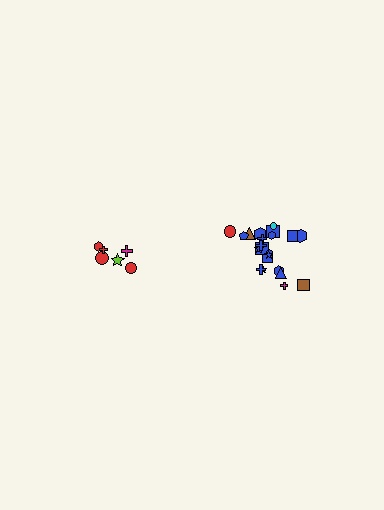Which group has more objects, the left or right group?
The right group.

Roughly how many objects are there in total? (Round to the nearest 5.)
Roughly 30 objects in total.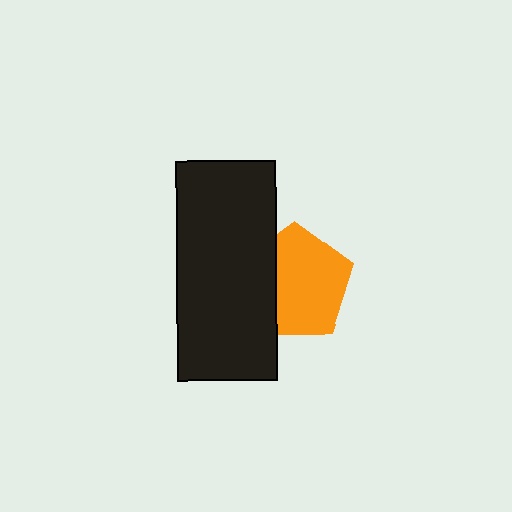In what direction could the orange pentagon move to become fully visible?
The orange pentagon could move right. That would shift it out from behind the black rectangle entirely.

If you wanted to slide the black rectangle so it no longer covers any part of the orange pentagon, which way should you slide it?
Slide it left — that is the most direct way to separate the two shapes.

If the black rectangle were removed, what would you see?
You would see the complete orange pentagon.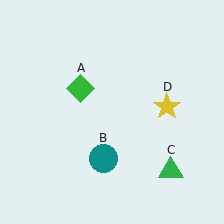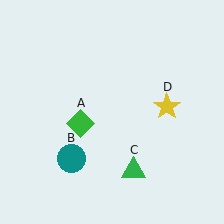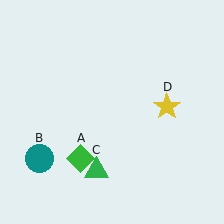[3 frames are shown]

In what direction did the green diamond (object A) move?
The green diamond (object A) moved down.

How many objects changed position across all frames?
3 objects changed position: green diamond (object A), teal circle (object B), green triangle (object C).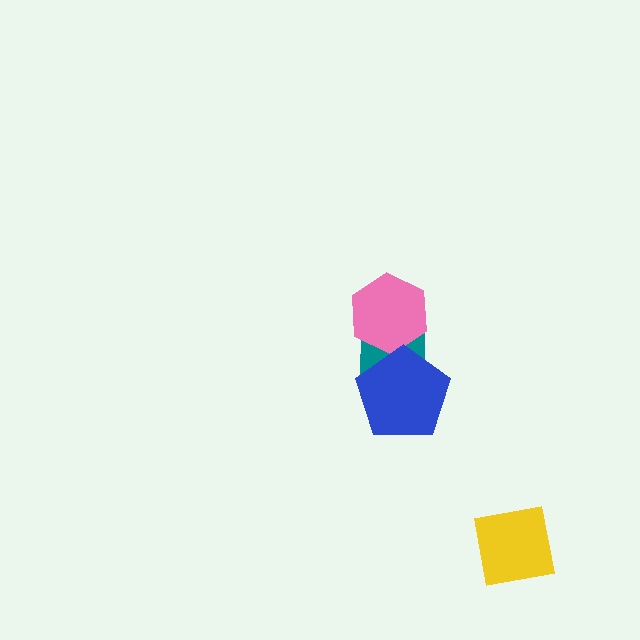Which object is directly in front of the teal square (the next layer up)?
The pink hexagon is directly in front of the teal square.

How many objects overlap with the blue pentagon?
1 object overlaps with the blue pentagon.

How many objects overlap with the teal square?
2 objects overlap with the teal square.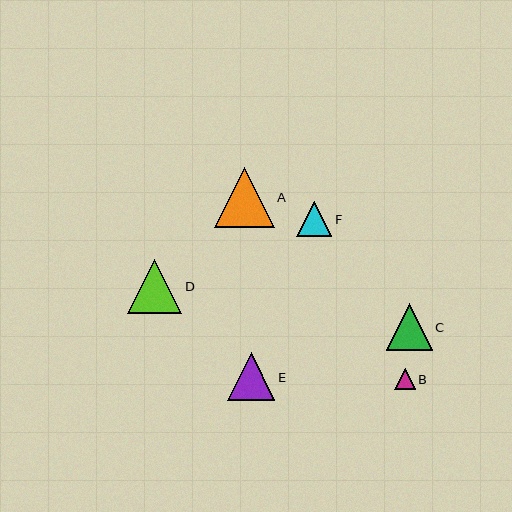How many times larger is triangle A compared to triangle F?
Triangle A is approximately 1.7 times the size of triangle F.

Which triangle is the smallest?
Triangle B is the smallest with a size of approximately 20 pixels.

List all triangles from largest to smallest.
From largest to smallest: A, D, E, C, F, B.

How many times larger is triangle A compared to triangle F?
Triangle A is approximately 1.7 times the size of triangle F.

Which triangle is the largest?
Triangle A is the largest with a size of approximately 60 pixels.